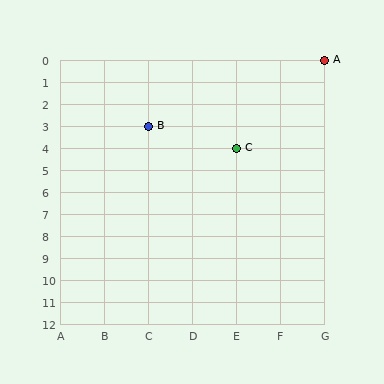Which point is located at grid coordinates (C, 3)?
Point B is at (C, 3).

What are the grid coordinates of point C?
Point C is at grid coordinates (E, 4).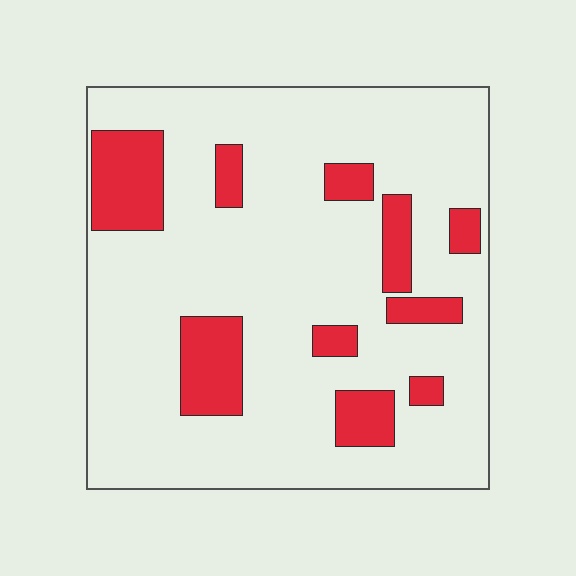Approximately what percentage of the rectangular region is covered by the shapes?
Approximately 20%.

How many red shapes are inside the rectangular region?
10.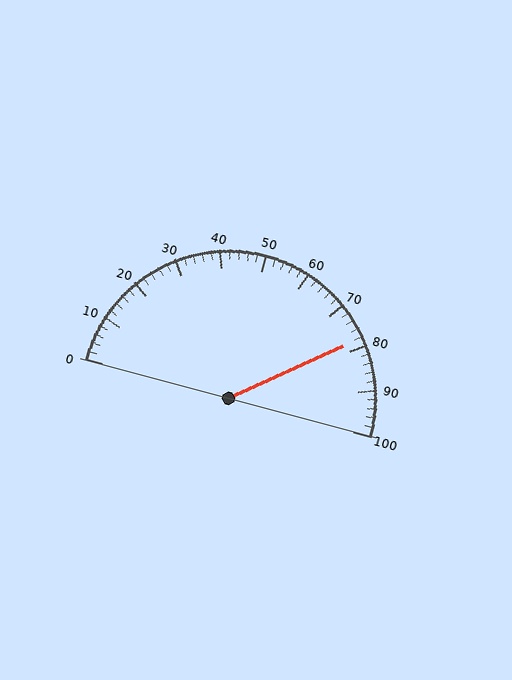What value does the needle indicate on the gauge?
The needle indicates approximately 78.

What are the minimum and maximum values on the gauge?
The gauge ranges from 0 to 100.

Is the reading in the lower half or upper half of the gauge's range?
The reading is in the upper half of the range (0 to 100).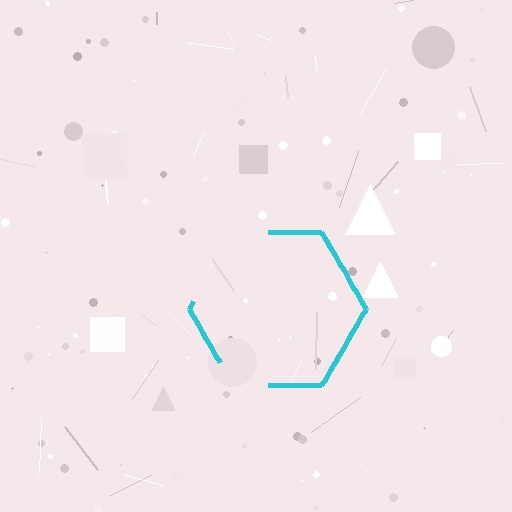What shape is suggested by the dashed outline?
The dashed outline suggests a hexagon.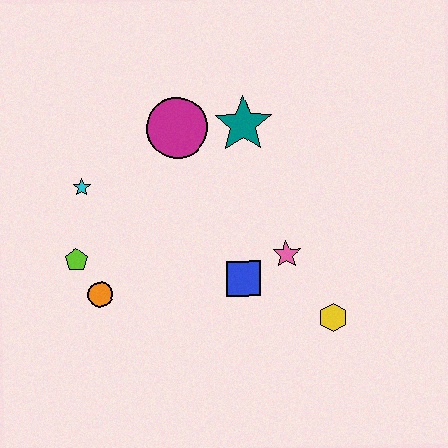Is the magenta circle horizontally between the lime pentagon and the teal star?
Yes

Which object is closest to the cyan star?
The lime pentagon is closest to the cyan star.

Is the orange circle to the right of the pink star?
No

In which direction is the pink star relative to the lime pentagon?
The pink star is to the right of the lime pentagon.